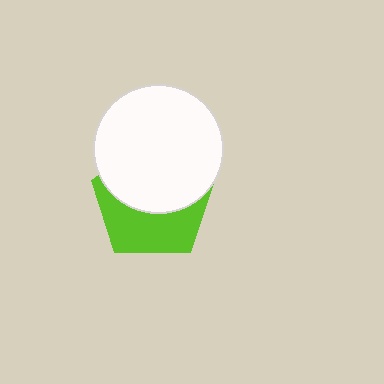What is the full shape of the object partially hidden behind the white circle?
The partially hidden object is a lime pentagon.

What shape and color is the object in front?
The object in front is a white circle.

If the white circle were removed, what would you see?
You would see the complete lime pentagon.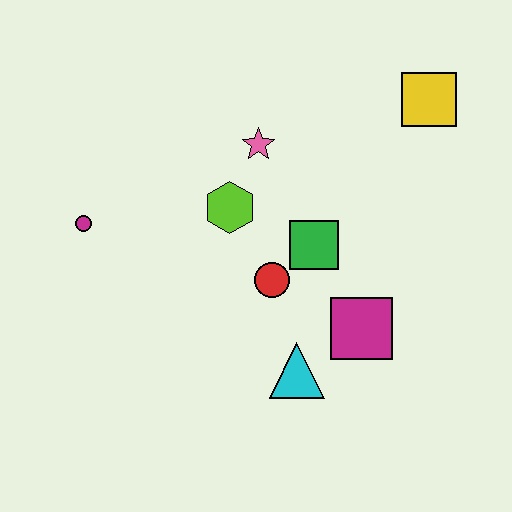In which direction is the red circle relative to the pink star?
The red circle is below the pink star.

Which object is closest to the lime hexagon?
The pink star is closest to the lime hexagon.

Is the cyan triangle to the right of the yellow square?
No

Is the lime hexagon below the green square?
No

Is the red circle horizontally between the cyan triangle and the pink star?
Yes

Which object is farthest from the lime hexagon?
The yellow square is farthest from the lime hexagon.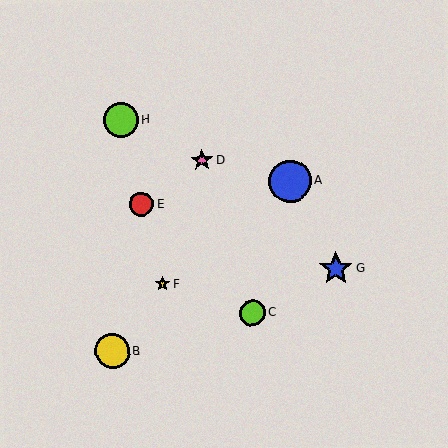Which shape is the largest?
The blue circle (labeled A) is the largest.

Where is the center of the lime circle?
The center of the lime circle is at (121, 120).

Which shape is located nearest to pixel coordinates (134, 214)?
The red circle (labeled E) at (141, 204) is nearest to that location.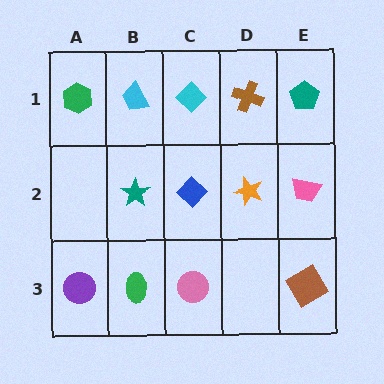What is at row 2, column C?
A blue diamond.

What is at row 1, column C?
A cyan diamond.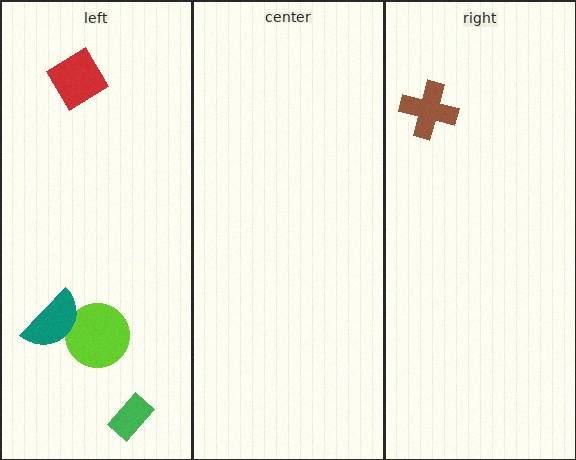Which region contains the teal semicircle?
The left region.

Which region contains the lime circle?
The left region.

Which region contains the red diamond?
The left region.